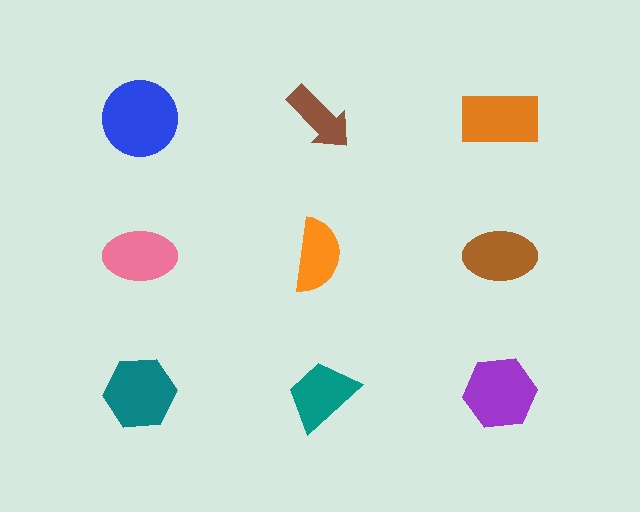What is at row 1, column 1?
A blue circle.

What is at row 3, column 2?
A teal trapezoid.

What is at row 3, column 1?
A teal hexagon.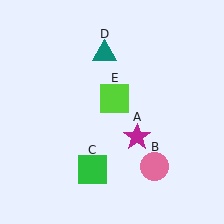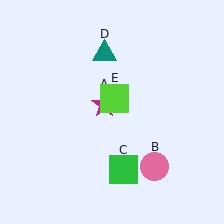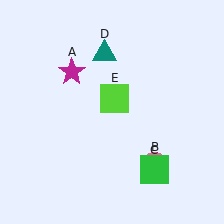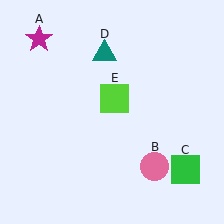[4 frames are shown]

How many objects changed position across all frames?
2 objects changed position: magenta star (object A), green square (object C).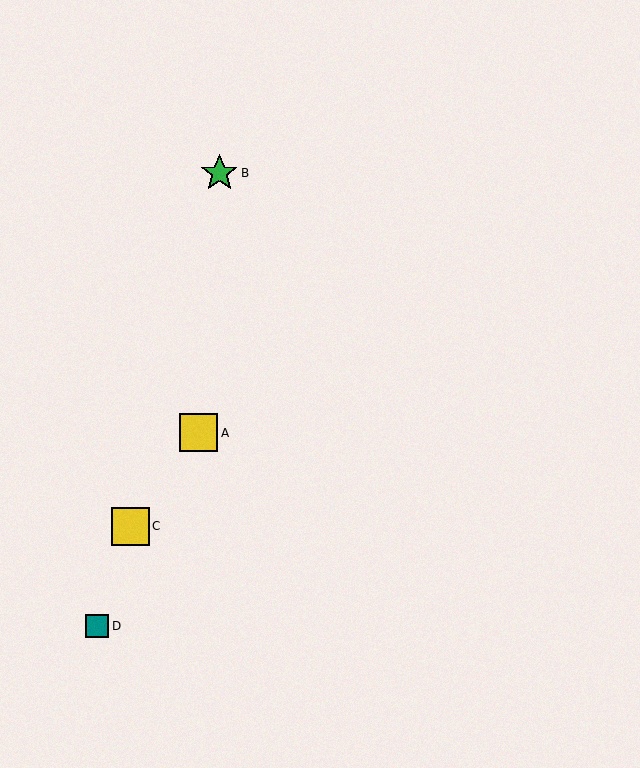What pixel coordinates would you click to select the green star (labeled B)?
Click at (219, 173) to select the green star B.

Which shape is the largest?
The yellow square (labeled A) is the largest.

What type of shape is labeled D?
Shape D is a teal square.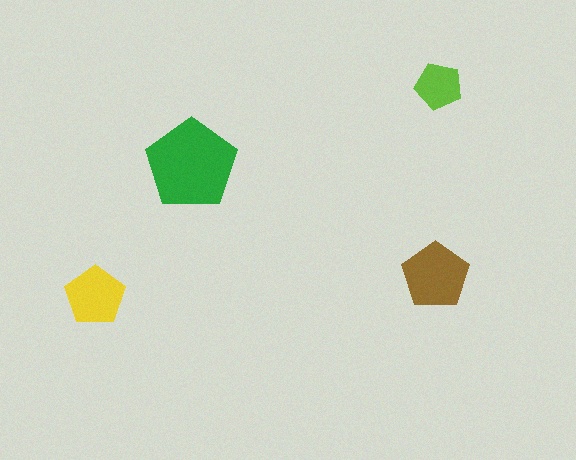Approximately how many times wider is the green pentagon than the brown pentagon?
About 1.5 times wider.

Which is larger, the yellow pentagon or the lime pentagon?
The yellow one.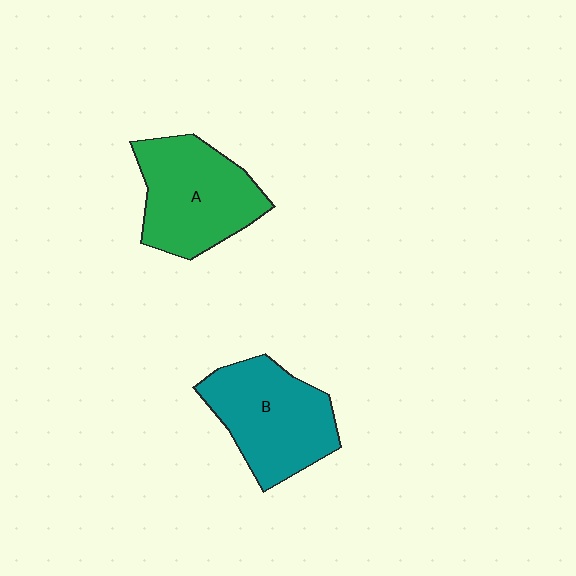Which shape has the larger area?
Shape A (green).